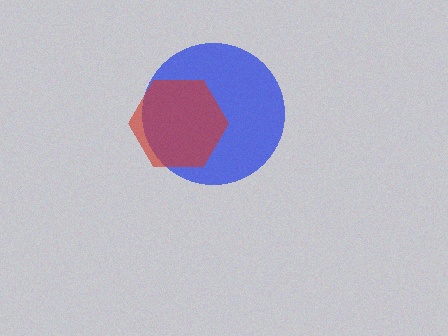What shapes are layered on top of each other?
The layered shapes are: a blue circle, a red hexagon.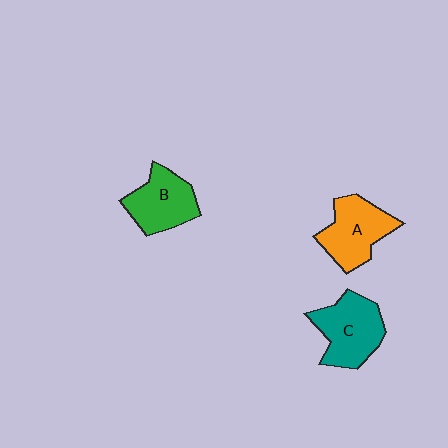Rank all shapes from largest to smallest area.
From largest to smallest: C (teal), A (orange), B (green).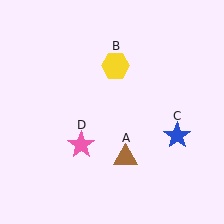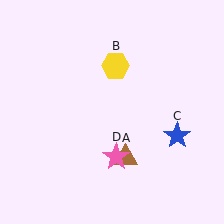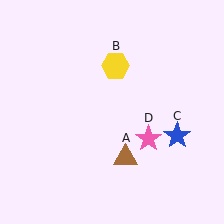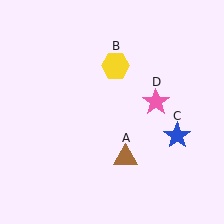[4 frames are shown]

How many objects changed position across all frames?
1 object changed position: pink star (object D).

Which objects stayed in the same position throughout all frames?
Brown triangle (object A) and yellow hexagon (object B) and blue star (object C) remained stationary.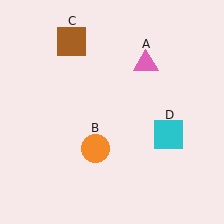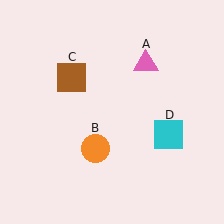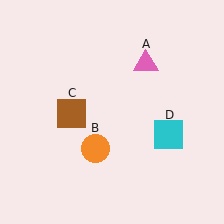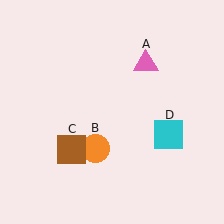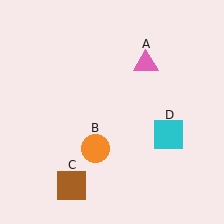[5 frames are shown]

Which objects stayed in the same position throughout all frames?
Pink triangle (object A) and orange circle (object B) and cyan square (object D) remained stationary.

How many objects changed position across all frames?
1 object changed position: brown square (object C).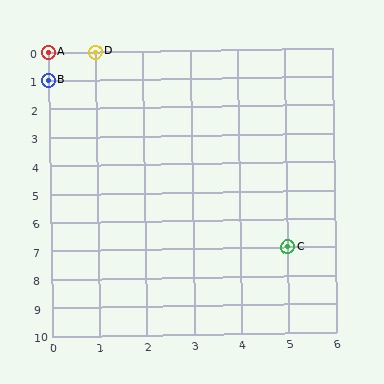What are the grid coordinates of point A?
Point A is at grid coordinates (0, 0).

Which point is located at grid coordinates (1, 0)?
Point D is at (1, 0).